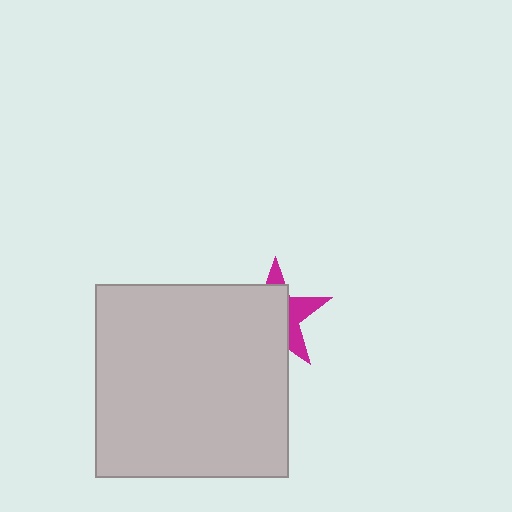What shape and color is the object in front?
The object in front is a light gray square.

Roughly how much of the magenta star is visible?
A small part of it is visible (roughly 34%).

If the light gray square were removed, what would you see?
You would see the complete magenta star.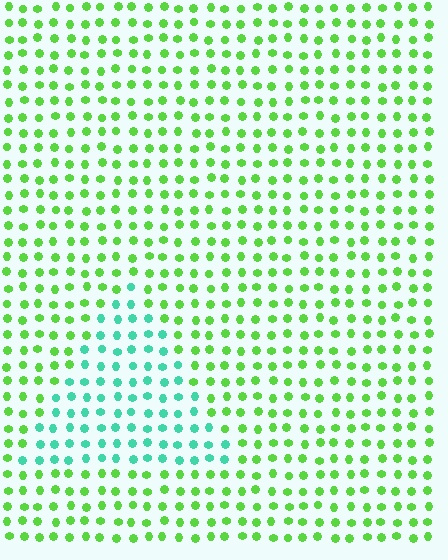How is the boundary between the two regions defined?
The boundary is defined purely by a slight shift in hue (about 51 degrees). Spacing, size, and orientation are identical on both sides.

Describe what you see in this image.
The image is filled with small lime elements in a uniform arrangement. A triangle-shaped region is visible where the elements are tinted to a slightly different hue, forming a subtle color boundary.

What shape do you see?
I see a triangle.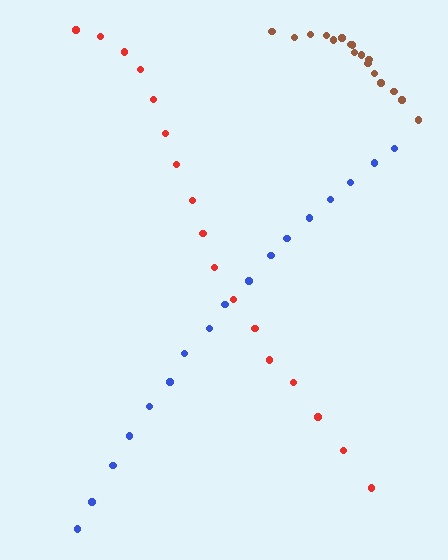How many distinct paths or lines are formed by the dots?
There are 3 distinct paths.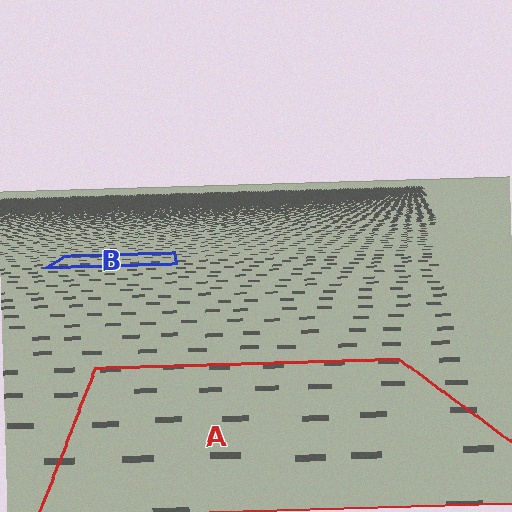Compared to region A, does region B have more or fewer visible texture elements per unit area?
Region B has more texture elements per unit area — they are packed more densely because it is farther away.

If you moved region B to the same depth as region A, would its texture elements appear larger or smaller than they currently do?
They would appear larger. At a closer depth, the same texture elements are projected at a bigger on-screen size.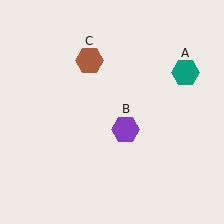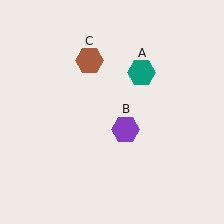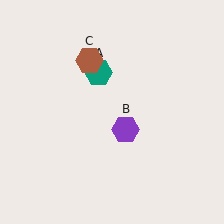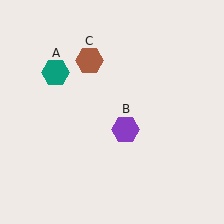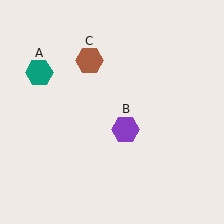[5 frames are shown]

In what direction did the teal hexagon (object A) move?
The teal hexagon (object A) moved left.